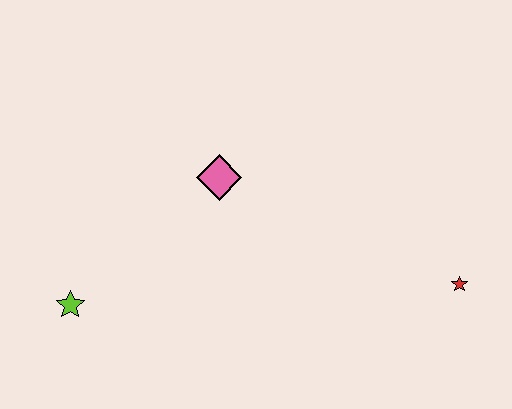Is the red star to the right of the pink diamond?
Yes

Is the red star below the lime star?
No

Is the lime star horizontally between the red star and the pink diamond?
No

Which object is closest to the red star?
The pink diamond is closest to the red star.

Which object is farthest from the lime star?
The red star is farthest from the lime star.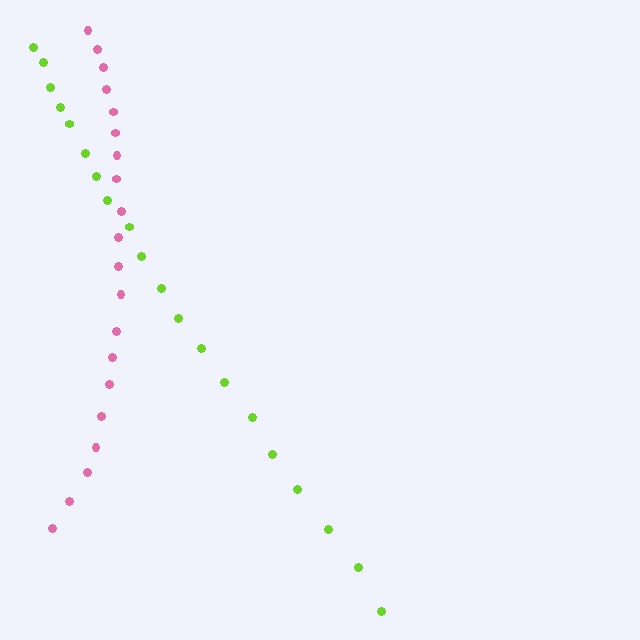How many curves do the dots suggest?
There are 2 distinct paths.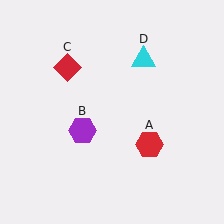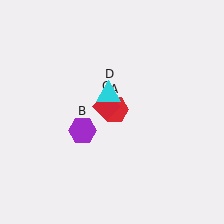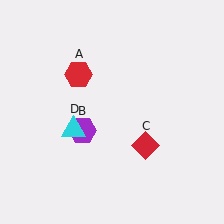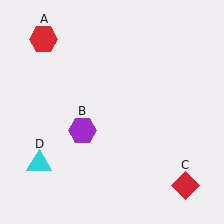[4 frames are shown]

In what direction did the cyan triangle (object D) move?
The cyan triangle (object D) moved down and to the left.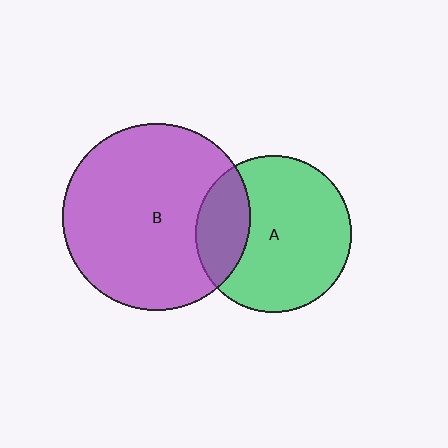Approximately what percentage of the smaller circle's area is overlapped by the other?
Approximately 25%.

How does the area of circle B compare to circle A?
Approximately 1.4 times.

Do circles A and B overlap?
Yes.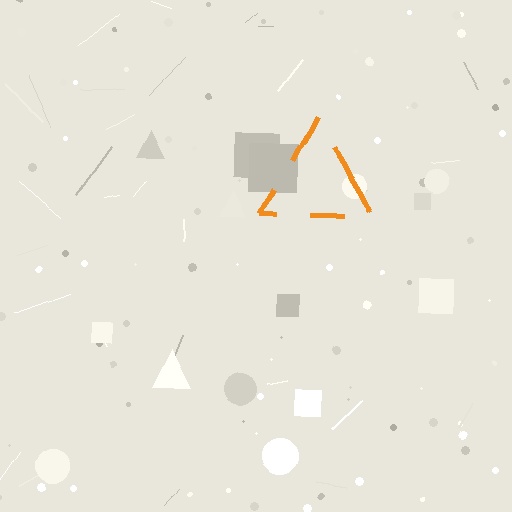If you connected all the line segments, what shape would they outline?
They would outline a triangle.